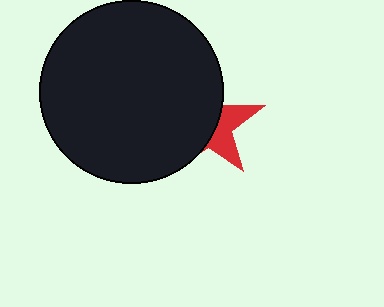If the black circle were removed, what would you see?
You would see the complete red star.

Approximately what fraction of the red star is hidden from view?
Roughly 64% of the red star is hidden behind the black circle.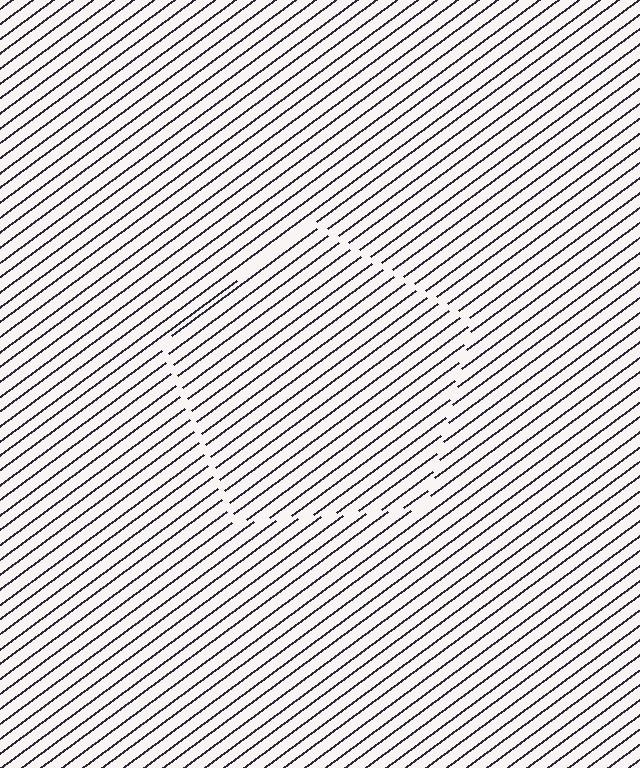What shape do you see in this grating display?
An illusory pentagon. The interior of the shape contains the same grating, shifted by half a period — the contour is defined by the phase discontinuity where line-ends from the inner and outer gratings abut.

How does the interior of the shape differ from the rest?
The interior of the shape contains the same grating, shifted by half a period — the contour is defined by the phase discontinuity where line-ends from the inner and outer gratings abut.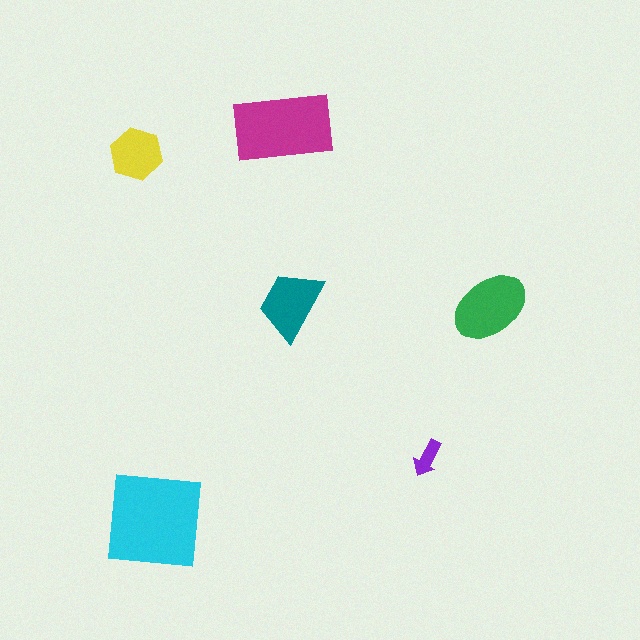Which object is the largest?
The cyan square.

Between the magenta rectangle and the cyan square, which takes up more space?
The cyan square.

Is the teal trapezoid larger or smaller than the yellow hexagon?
Larger.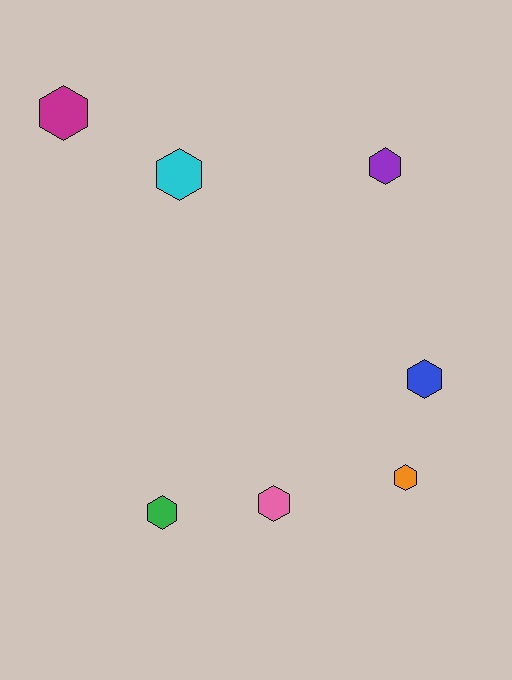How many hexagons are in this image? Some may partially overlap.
There are 7 hexagons.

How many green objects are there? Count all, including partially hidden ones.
There is 1 green object.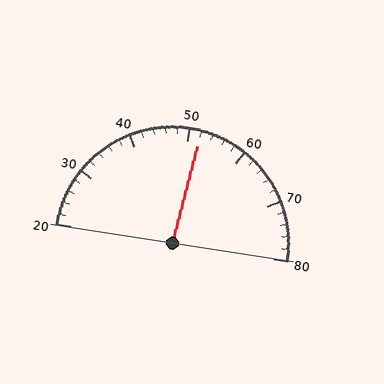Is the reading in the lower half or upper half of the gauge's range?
The reading is in the upper half of the range (20 to 80).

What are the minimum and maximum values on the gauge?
The gauge ranges from 20 to 80.